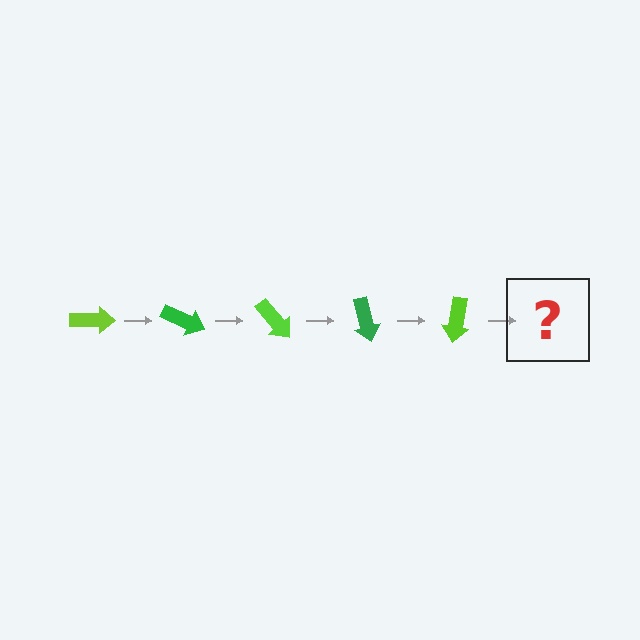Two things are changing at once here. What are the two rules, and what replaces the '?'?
The two rules are that it rotates 25 degrees each step and the color cycles through lime and green. The '?' should be a green arrow, rotated 125 degrees from the start.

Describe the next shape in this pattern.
It should be a green arrow, rotated 125 degrees from the start.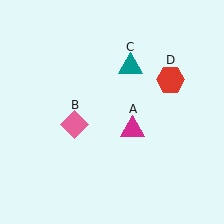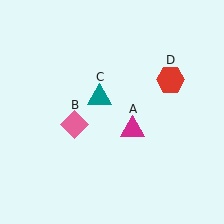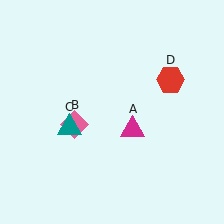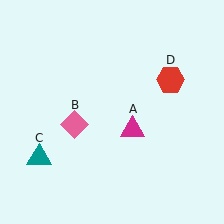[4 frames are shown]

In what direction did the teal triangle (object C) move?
The teal triangle (object C) moved down and to the left.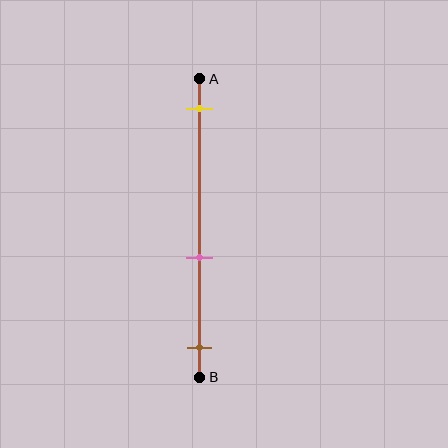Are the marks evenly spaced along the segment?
No, the marks are not evenly spaced.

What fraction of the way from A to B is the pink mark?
The pink mark is approximately 60% (0.6) of the way from A to B.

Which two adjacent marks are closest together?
The pink and brown marks are the closest adjacent pair.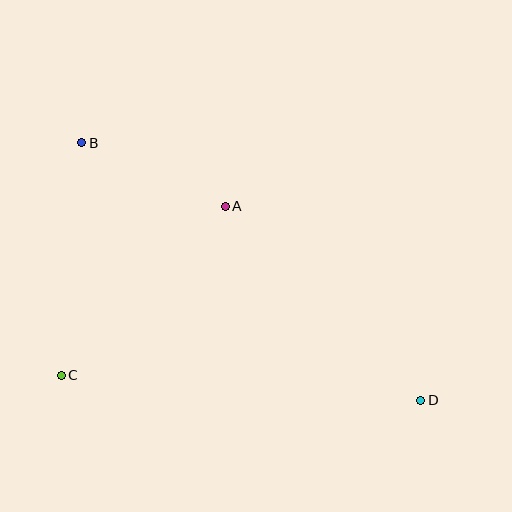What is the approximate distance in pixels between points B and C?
The distance between B and C is approximately 233 pixels.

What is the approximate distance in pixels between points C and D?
The distance between C and D is approximately 360 pixels.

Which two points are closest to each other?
Points A and B are closest to each other.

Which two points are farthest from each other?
Points B and D are farthest from each other.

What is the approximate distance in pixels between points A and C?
The distance between A and C is approximately 235 pixels.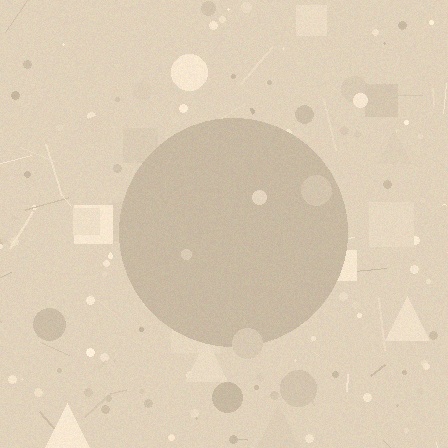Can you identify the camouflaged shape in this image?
The camouflaged shape is a circle.